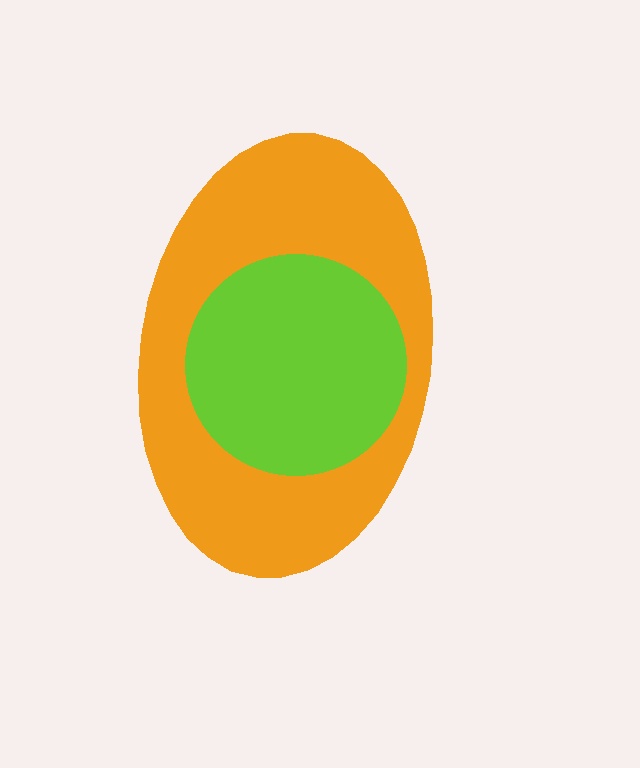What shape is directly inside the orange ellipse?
The lime circle.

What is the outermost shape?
The orange ellipse.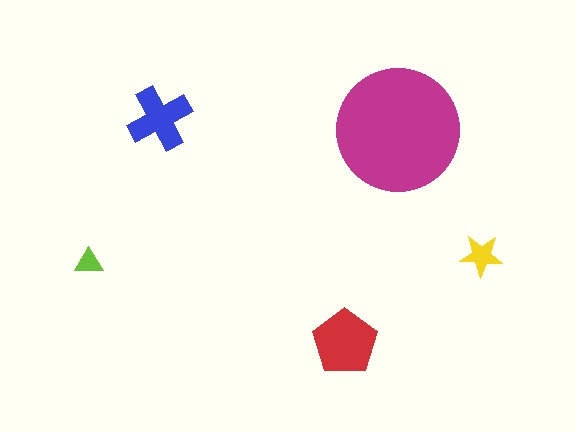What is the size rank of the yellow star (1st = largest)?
4th.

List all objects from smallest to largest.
The lime triangle, the yellow star, the blue cross, the red pentagon, the magenta circle.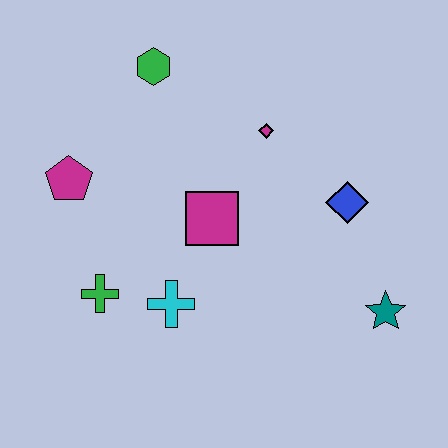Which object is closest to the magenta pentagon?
The green cross is closest to the magenta pentagon.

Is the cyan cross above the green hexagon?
No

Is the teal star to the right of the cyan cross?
Yes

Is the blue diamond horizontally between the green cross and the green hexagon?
No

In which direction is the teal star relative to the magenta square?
The teal star is to the right of the magenta square.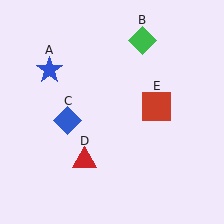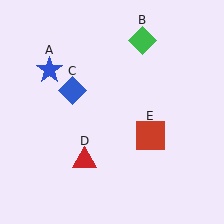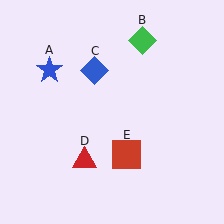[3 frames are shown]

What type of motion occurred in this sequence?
The blue diamond (object C), red square (object E) rotated clockwise around the center of the scene.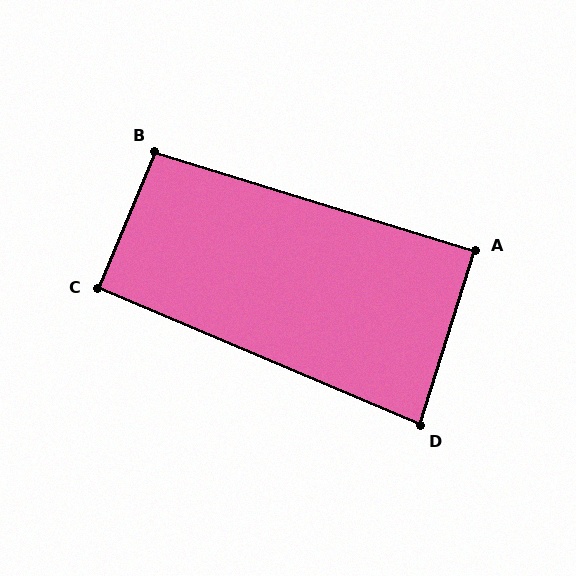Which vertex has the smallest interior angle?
D, at approximately 84 degrees.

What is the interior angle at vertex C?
Approximately 90 degrees (approximately right).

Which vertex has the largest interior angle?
B, at approximately 96 degrees.